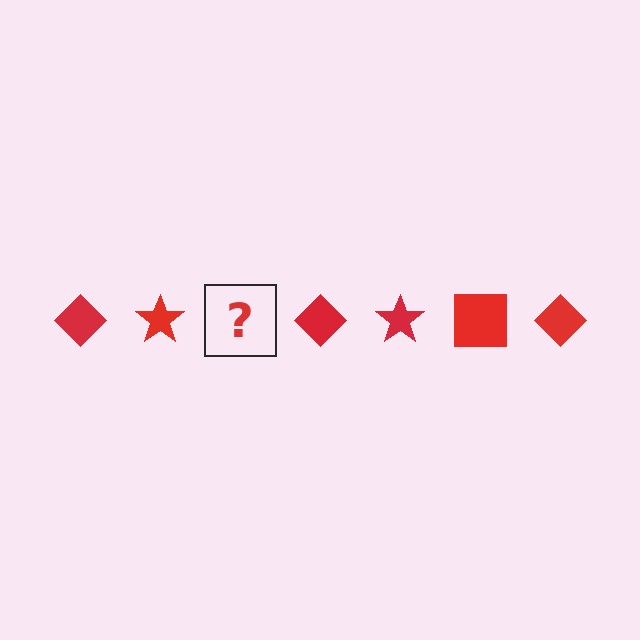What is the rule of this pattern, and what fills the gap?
The rule is that the pattern cycles through diamond, star, square shapes in red. The gap should be filled with a red square.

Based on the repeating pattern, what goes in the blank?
The blank should be a red square.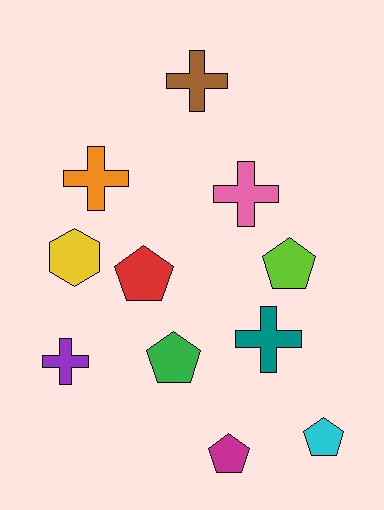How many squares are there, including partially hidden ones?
There are no squares.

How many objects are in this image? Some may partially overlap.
There are 11 objects.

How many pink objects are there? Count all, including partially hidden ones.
There is 1 pink object.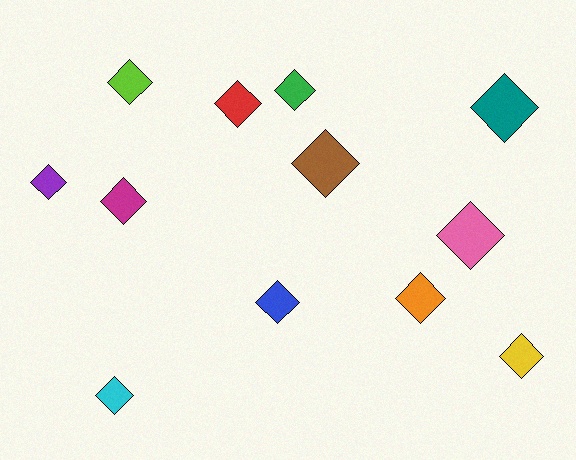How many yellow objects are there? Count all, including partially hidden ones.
There is 1 yellow object.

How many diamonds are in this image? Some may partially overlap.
There are 12 diamonds.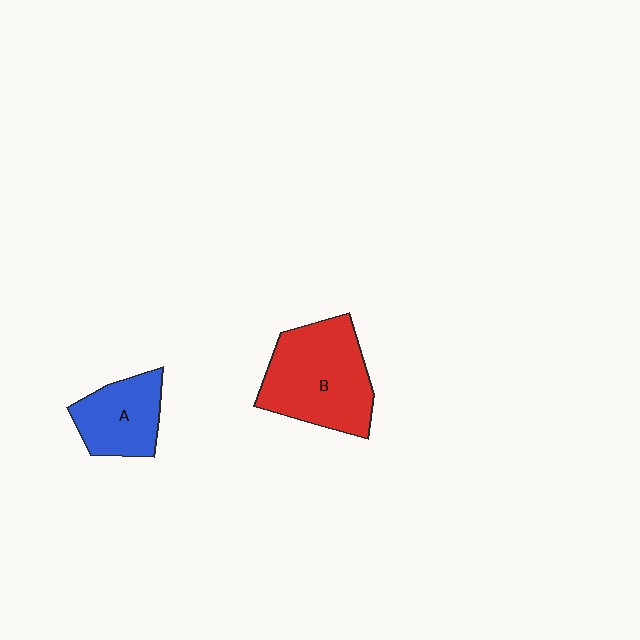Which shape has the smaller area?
Shape A (blue).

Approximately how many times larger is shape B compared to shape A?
Approximately 1.7 times.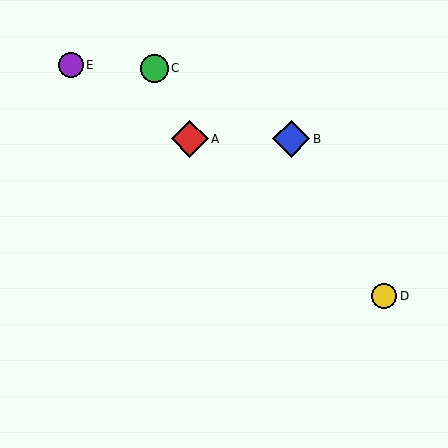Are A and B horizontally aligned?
Yes, both are at y≈139.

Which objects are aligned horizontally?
Objects A, B are aligned horizontally.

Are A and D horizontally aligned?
No, A is at y≈139 and D is at y≈296.